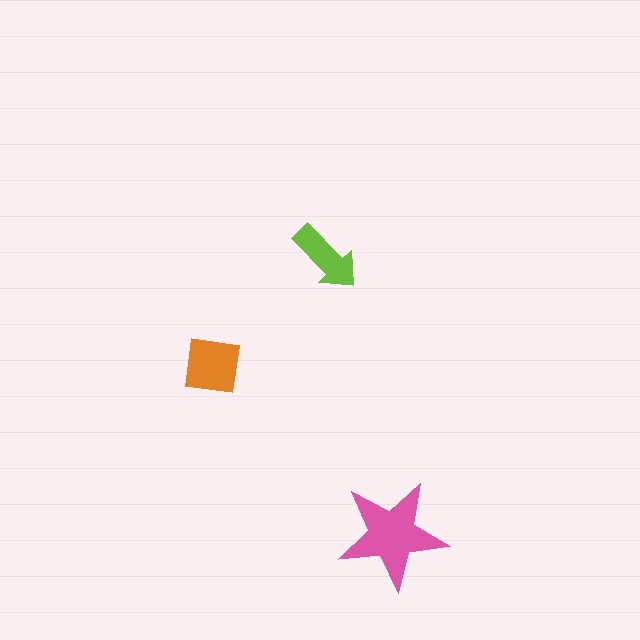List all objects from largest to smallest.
The pink star, the orange square, the lime arrow.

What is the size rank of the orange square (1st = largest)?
2nd.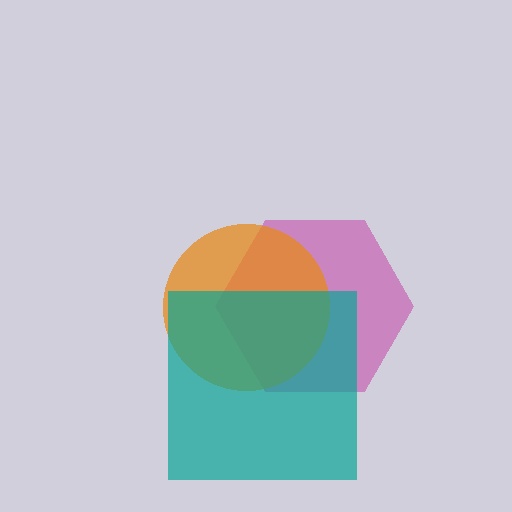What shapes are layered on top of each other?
The layered shapes are: a magenta hexagon, an orange circle, a teal square.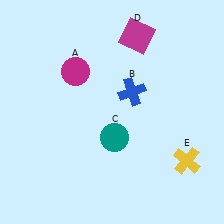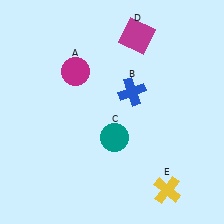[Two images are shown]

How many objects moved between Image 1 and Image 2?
1 object moved between the two images.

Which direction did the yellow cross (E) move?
The yellow cross (E) moved down.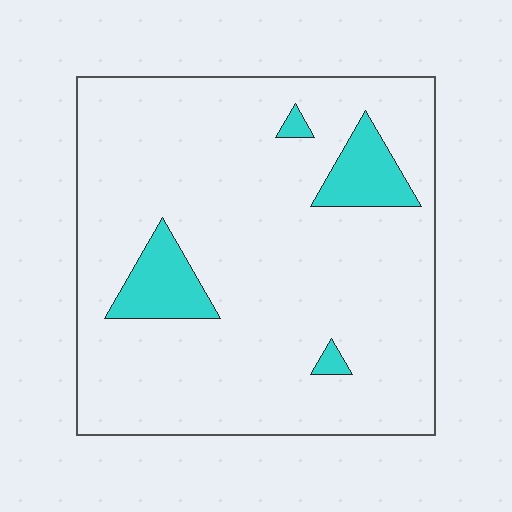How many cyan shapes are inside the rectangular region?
4.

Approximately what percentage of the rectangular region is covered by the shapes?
Approximately 10%.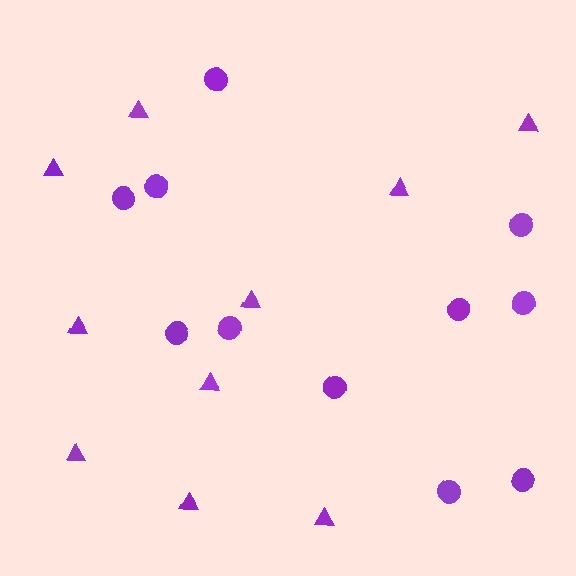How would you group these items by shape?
There are 2 groups: one group of triangles (10) and one group of circles (11).